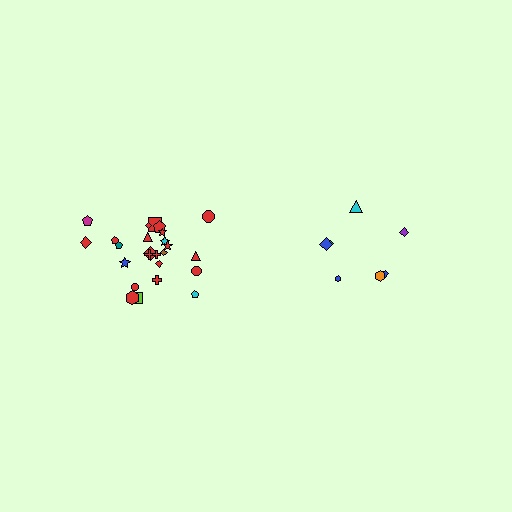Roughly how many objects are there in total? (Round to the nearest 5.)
Roughly 30 objects in total.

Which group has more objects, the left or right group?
The left group.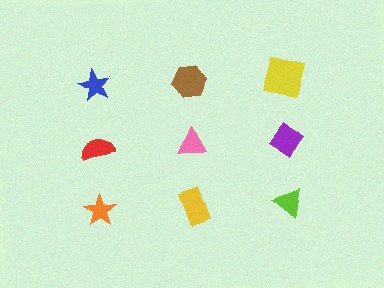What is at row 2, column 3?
A purple diamond.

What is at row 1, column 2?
A brown hexagon.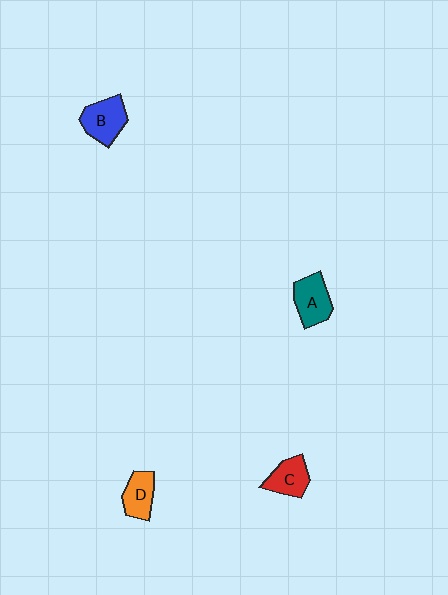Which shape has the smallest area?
Shape D (orange).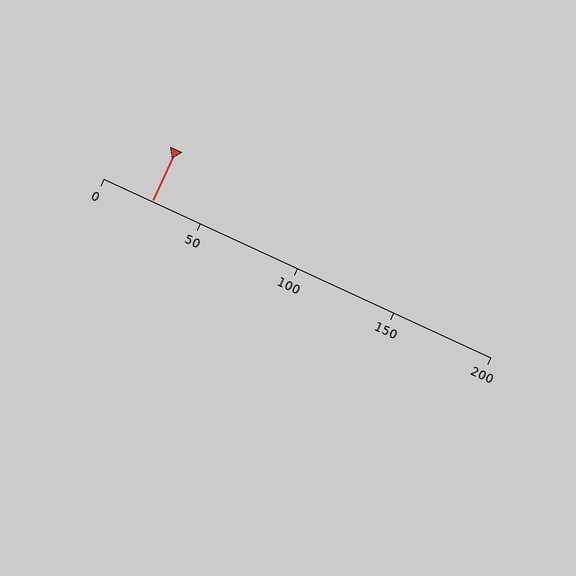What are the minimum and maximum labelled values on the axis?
The axis runs from 0 to 200.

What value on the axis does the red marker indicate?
The marker indicates approximately 25.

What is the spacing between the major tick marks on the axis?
The major ticks are spaced 50 apart.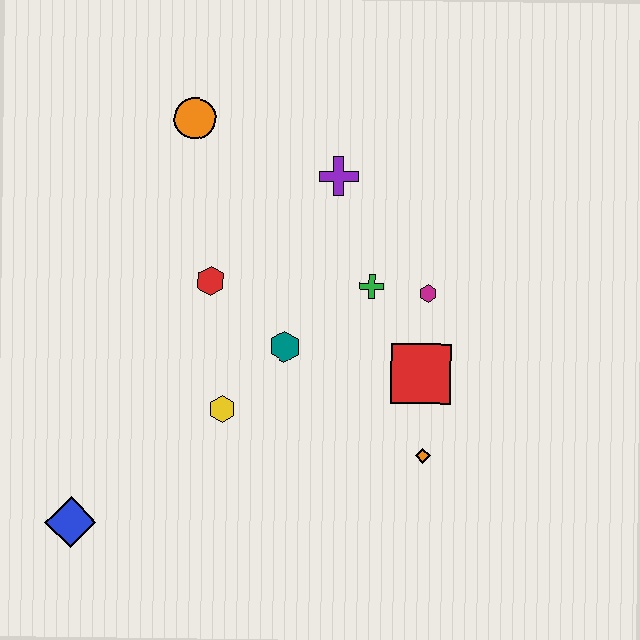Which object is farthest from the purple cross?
The blue diamond is farthest from the purple cross.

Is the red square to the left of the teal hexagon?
No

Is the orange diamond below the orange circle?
Yes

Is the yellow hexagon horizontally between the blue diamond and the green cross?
Yes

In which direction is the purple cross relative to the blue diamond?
The purple cross is above the blue diamond.